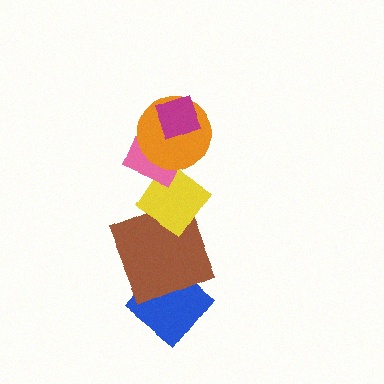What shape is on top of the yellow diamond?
The pink diamond is on top of the yellow diamond.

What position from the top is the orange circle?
The orange circle is 2nd from the top.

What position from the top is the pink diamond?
The pink diamond is 3rd from the top.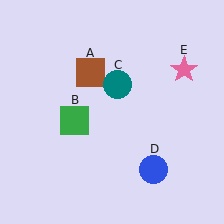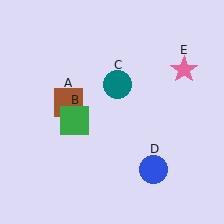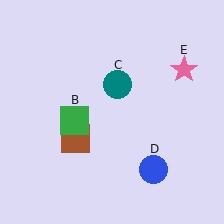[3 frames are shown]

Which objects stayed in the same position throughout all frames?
Green square (object B) and teal circle (object C) and blue circle (object D) and pink star (object E) remained stationary.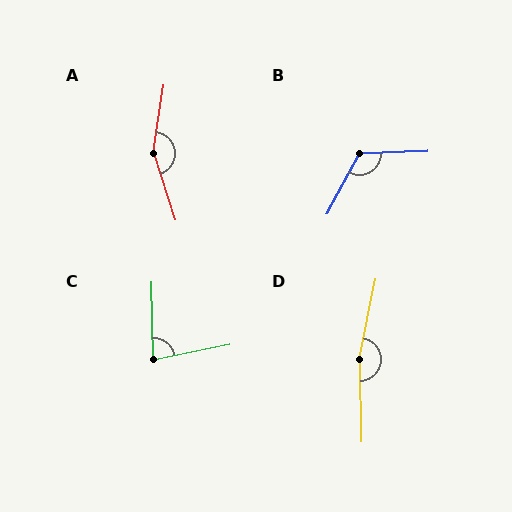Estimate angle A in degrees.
Approximately 153 degrees.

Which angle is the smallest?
C, at approximately 80 degrees.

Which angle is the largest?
D, at approximately 167 degrees.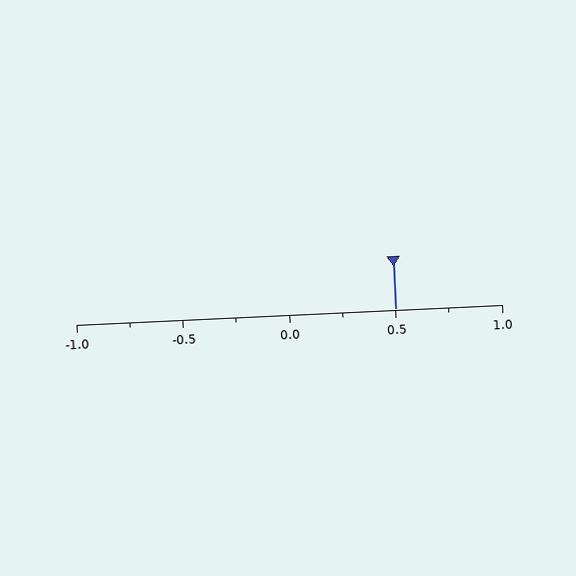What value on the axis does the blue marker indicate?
The marker indicates approximately 0.5.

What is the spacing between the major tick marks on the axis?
The major ticks are spaced 0.5 apart.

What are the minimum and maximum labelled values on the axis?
The axis runs from -1.0 to 1.0.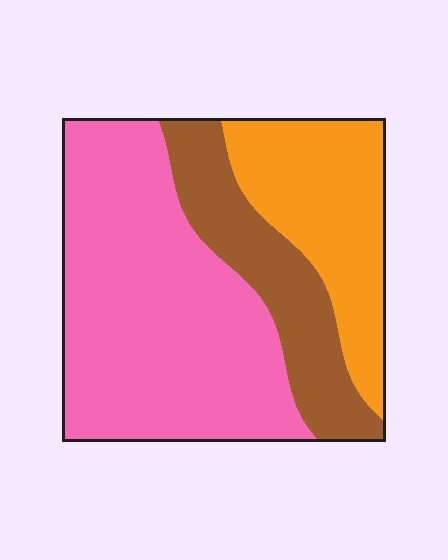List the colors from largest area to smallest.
From largest to smallest: pink, orange, brown.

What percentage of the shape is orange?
Orange takes up about one quarter (1/4) of the shape.